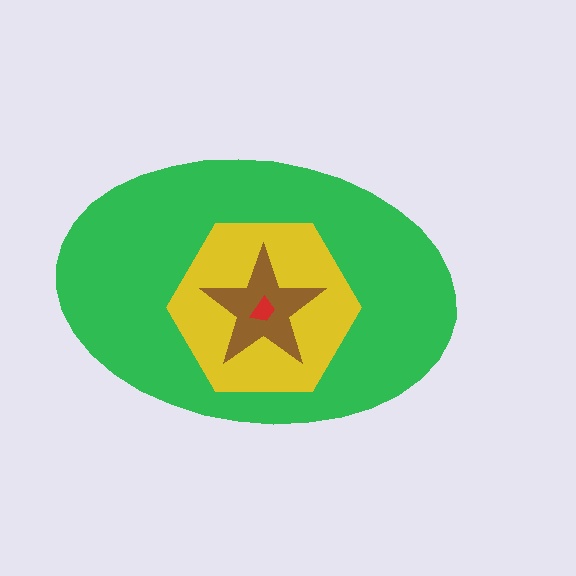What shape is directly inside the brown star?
The red trapezoid.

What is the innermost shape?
The red trapezoid.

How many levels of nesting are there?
4.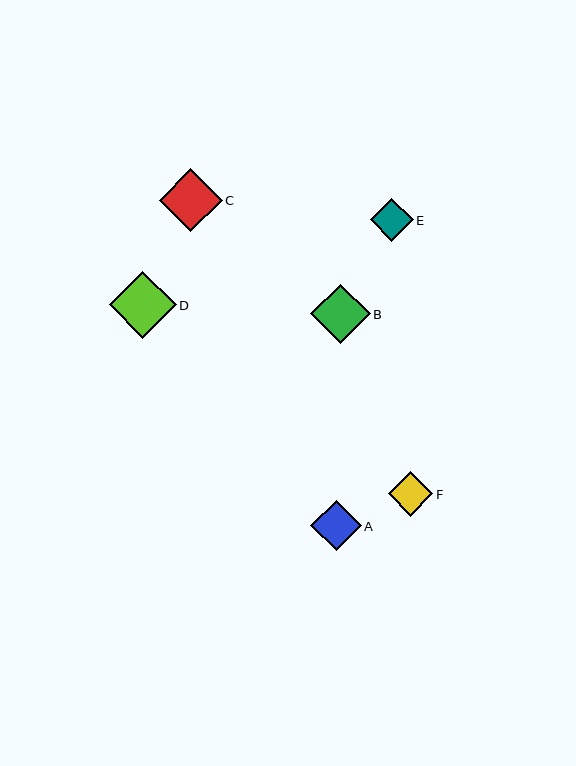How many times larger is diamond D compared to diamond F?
Diamond D is approximately 1.5 times the size of diamond F.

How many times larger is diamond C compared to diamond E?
Diamond C is approximately 1.5 times the size of diamond E.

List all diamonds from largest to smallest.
From largest to smallest: D, C, B, A, F, E.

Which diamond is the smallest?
Diamond E is the smallest with a size of approximately 42 pixels.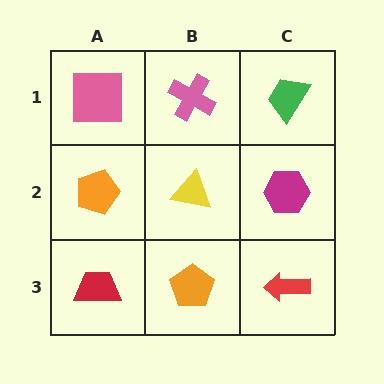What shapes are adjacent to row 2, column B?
A pink cross (row 1, column B), an orange pentagon (row 3, column B), an orange pentagon (row 2, column A), a magenta hexagon (row 2, column C).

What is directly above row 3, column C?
A magenta hexagon.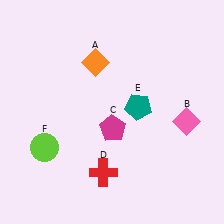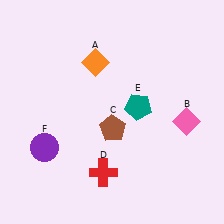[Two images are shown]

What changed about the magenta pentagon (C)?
In Image 1, C is magenta. In Image 2, it changed to brown.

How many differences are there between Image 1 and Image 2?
There are 2 differences between the two images.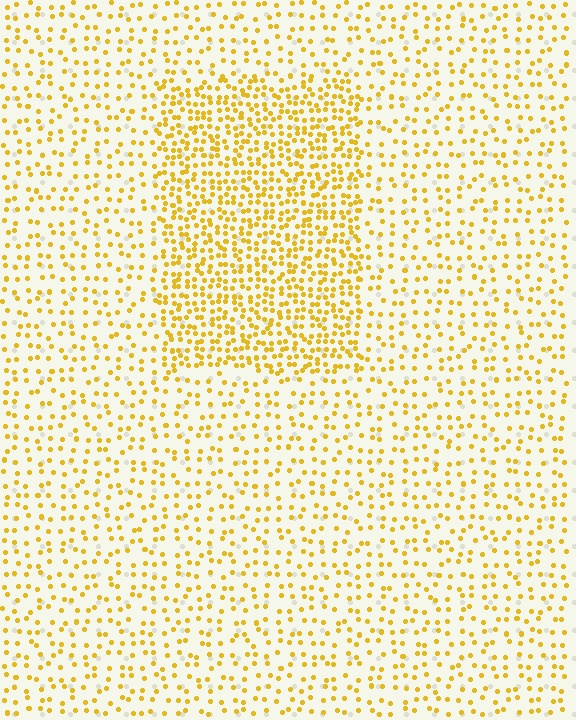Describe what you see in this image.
The image contains small yellow elements arranged at two different densities. A rectangle-shaped region is visible where the elements are more densely packed than the surrounding area.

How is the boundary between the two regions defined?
The boundary is defined by a change in element density (approximately 2.2x ratio). All elements are the same color, size, and shape.